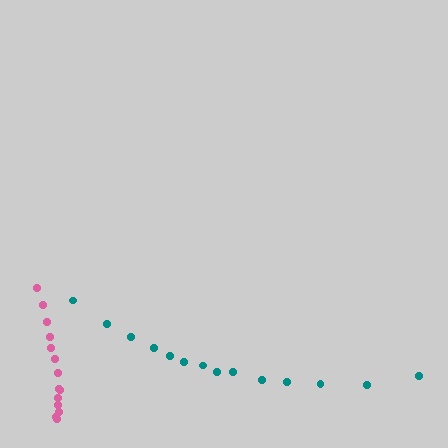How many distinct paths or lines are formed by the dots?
There are 2 distinct paths.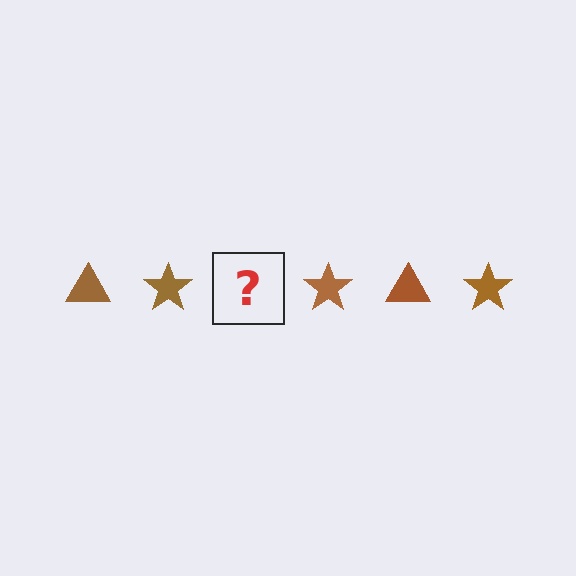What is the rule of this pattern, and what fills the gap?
The rule is that the pattern cycles through triangle, star shapes in brown. The gap should be filled with a brown triangle.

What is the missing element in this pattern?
The missing element is a brown triangle.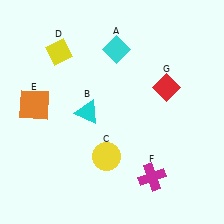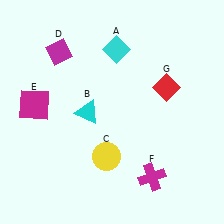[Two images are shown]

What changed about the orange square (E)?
In Image 1, E is orange. In Image 2, it changed to magenta.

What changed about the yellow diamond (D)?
In Image 1, D is yellow. In Image 2, it changed to magenta.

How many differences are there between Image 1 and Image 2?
There are 2 differences between the two images.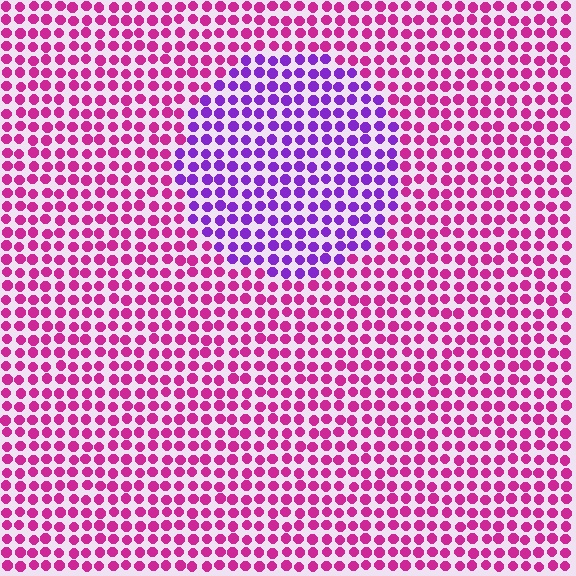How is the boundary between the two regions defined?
The boundary is defined purely by a slight shift in hue (about 46 degrees). Spacing, size, and orientation are identical on both sides.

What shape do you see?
I see a circle.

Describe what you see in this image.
The image is filled with small magenta elements in a uniform arrangement. A circle-shaped region is visible where the elements are tinted to a slightly different hue, forming a subtle color boundary.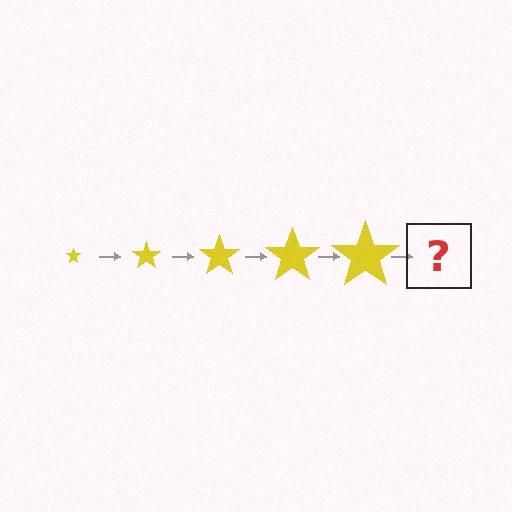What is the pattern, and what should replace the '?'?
The pattern is that the star gets progressively larger each step. The '?' should be a yellow star, larger than the previous one.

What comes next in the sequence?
The next element should be a yellow star, larger than the previous one.